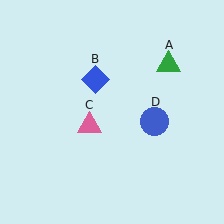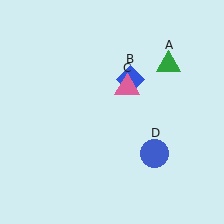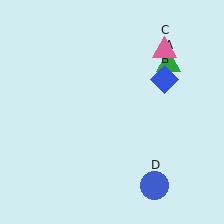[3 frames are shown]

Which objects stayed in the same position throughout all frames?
Green triangle (object A) remained stationary.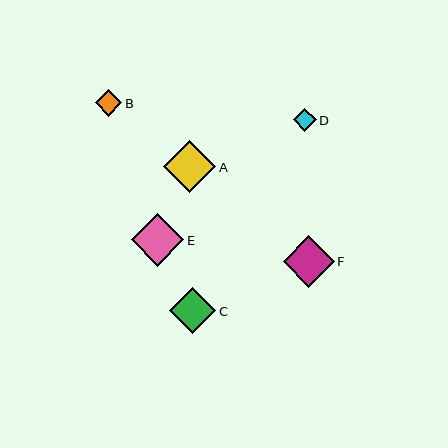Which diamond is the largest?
Diamond E is the largest with a size of approximately 53 pixels.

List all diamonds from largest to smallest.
From largest to smallest: E, A, F, C, B, D.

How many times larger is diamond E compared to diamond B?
Diamond E is approximately 2.0 times the size of diamond B.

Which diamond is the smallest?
Diamond D is the smallest with a size of approximately 23 pixels.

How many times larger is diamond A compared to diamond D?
Diamond A is approximately 2.3 times the size of diamond D.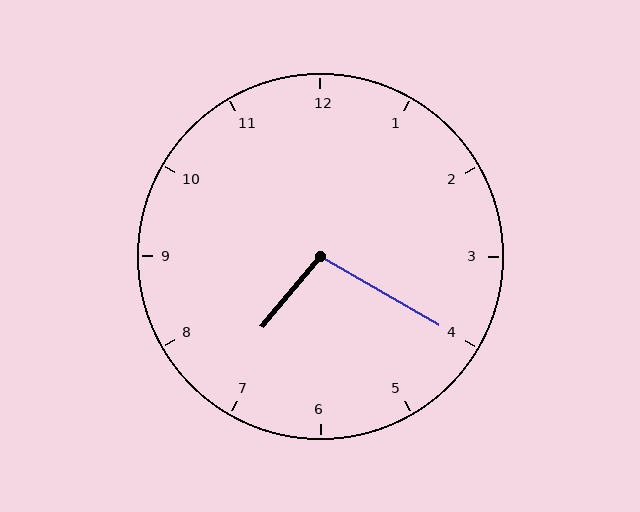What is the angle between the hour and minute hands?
Approximately 100 degrees.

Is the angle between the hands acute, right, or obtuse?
It is obtuse.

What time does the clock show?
7:20.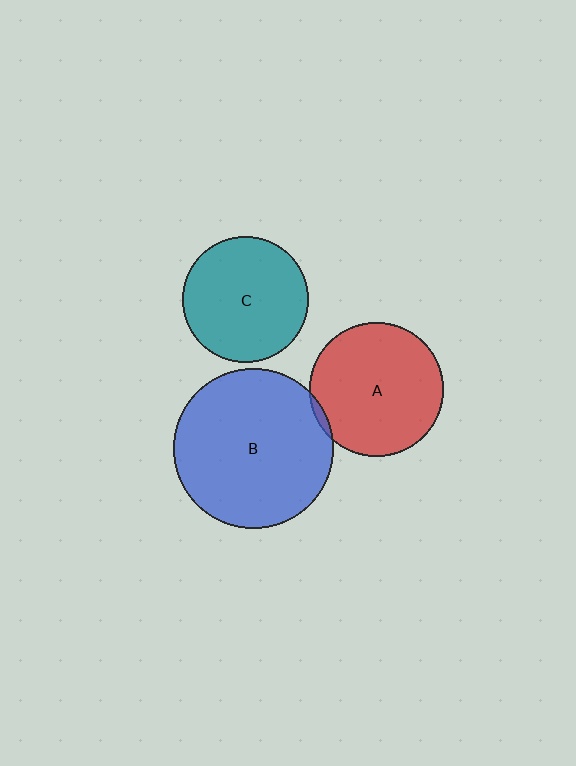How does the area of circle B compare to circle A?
Approximately 1.4 times.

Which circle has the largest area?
Circle B (blue).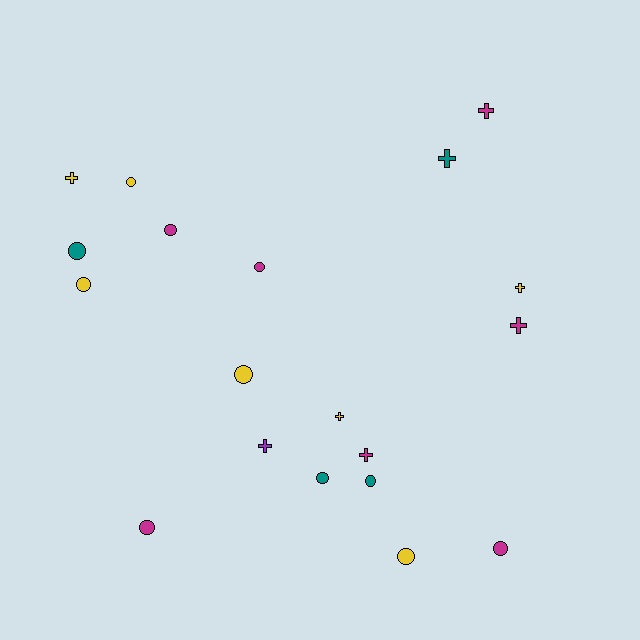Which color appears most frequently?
Magenta, with 7 objects.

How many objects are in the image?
There are 19 objects.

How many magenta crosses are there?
There are 3 magenta crosses.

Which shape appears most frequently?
Circle, with 11 objects.